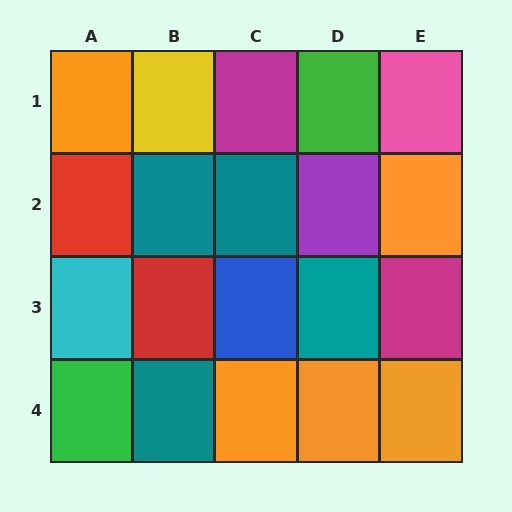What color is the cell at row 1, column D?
Green.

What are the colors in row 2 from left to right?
Red, teal, teal, purple, orange.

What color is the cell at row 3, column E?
Magenta.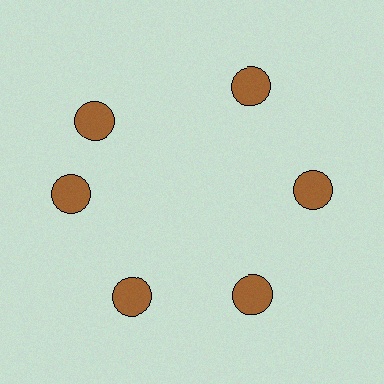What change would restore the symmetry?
The symmetry would be restored by rotating it back into even spacing with its neighbors so that all 6 circles sit at equal angles and equal distance from the center.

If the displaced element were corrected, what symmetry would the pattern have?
It would have 6-fold rotational symmetry — the pattern would map onto itself every 60 degrees.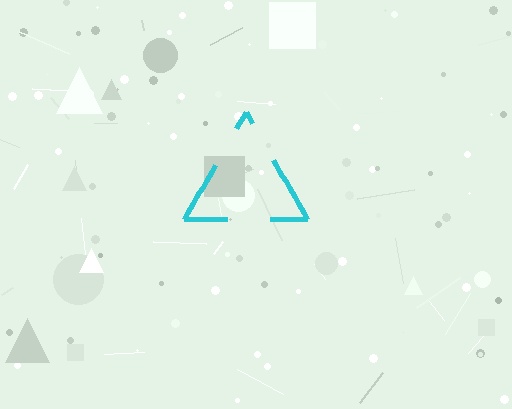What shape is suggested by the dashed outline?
The dashed outline suggests a triangle.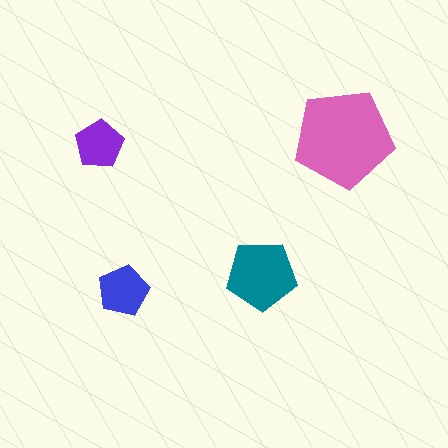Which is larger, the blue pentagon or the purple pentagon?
The blue one.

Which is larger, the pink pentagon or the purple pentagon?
The pink one.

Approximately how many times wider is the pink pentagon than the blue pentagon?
About 2 times wider.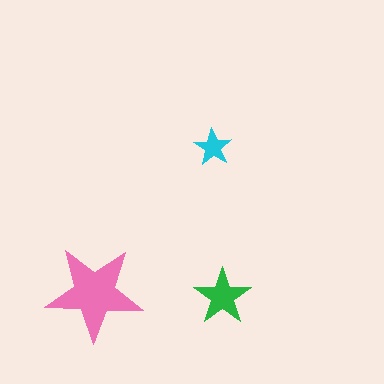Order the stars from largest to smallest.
the pink one, the green one, the cyan one.